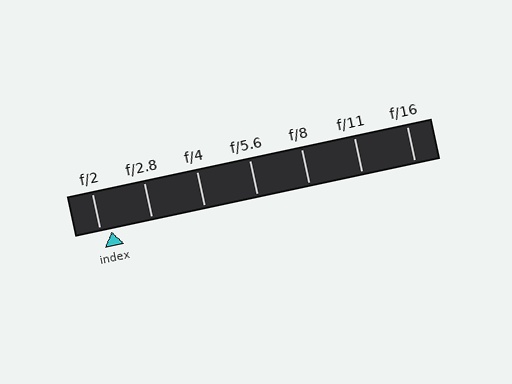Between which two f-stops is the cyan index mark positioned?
The index mark is between f/2 and f/2.8.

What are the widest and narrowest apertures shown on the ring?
The widest aperture shown is f/2 and the narrowest is f/16.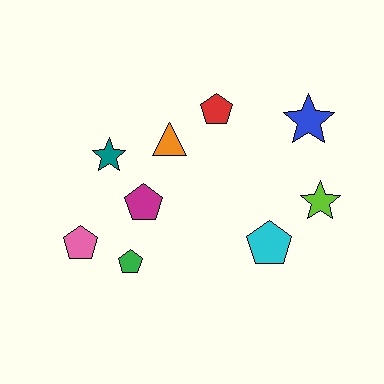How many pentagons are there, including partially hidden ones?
There are 5 pentagons.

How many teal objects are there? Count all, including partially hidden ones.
There is 1 teal object.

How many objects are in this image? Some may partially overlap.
There are 9 objects.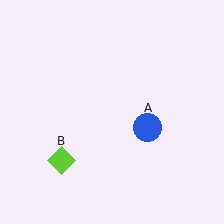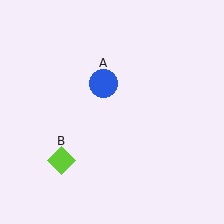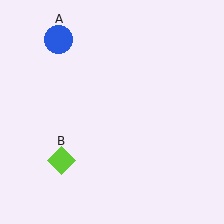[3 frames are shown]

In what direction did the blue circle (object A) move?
The blue circle (object A) moved up and to the left.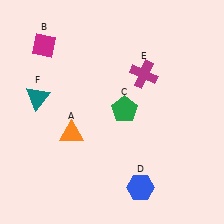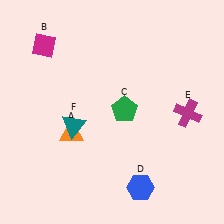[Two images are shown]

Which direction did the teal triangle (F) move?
The teal triangle (F) moved right.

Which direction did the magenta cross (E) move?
The magenta cross (E) moved right.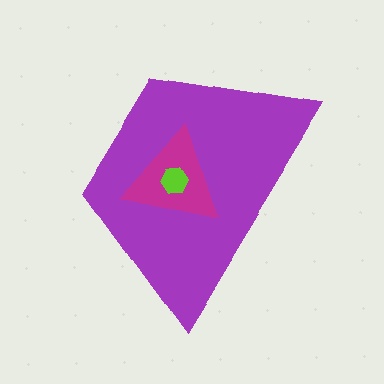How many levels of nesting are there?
3.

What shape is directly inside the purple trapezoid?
The magenta triangle.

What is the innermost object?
The lime hexagon.